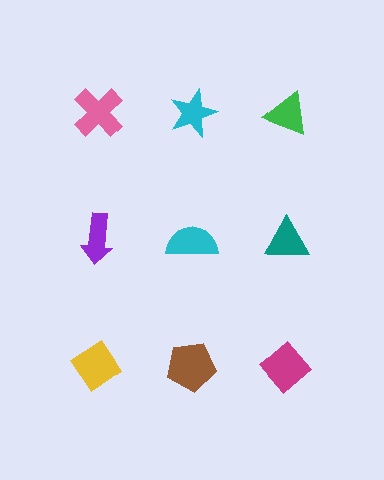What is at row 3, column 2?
A brown pentagon.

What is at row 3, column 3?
A magenta diamond.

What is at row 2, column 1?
A purple arrow.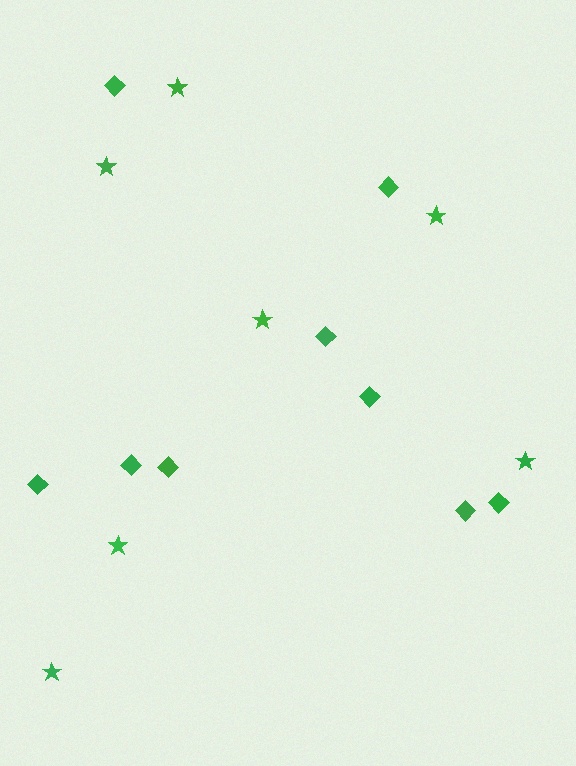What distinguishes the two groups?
There are 2 groups: one group of stars (7) and one group of diamonds (9).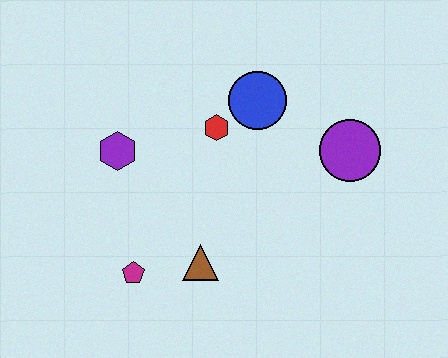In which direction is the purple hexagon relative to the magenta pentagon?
The purple hexagon is above the magenta pentagon.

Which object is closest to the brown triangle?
The magenta pentagon is closest to the brown triangle.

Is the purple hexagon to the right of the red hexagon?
No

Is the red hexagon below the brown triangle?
No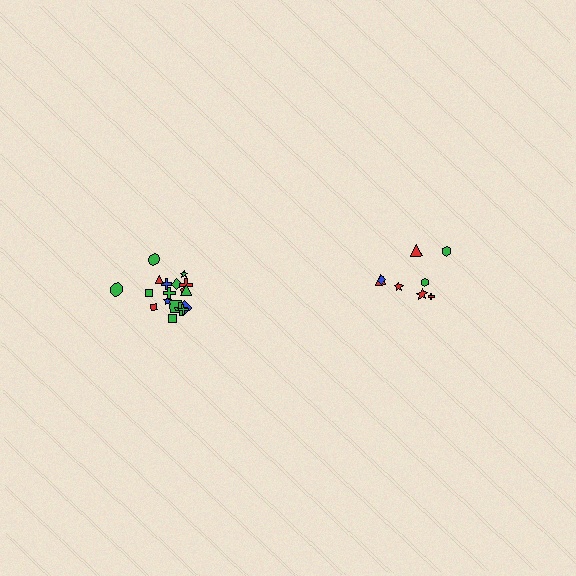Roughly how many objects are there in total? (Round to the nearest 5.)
Roughly 25 objects in total.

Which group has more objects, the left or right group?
The left group.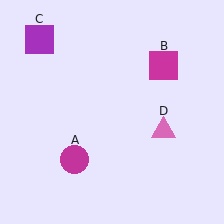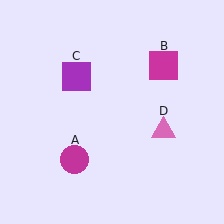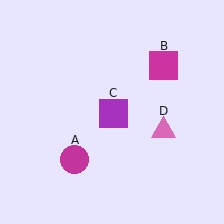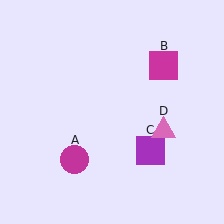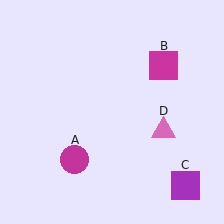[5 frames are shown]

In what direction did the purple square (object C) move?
The purple square (object C) moved down and to the right.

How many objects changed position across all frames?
1 object changed position: purple square (object C).